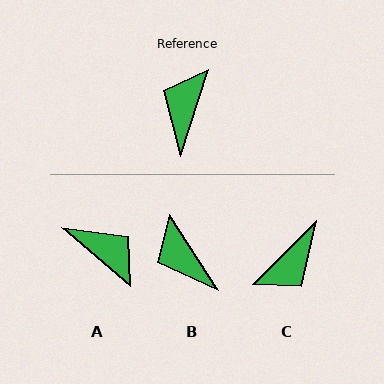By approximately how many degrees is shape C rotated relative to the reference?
Approximately 153 degrees counter-clockwise.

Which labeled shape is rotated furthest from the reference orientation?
C, about 153 degrees away.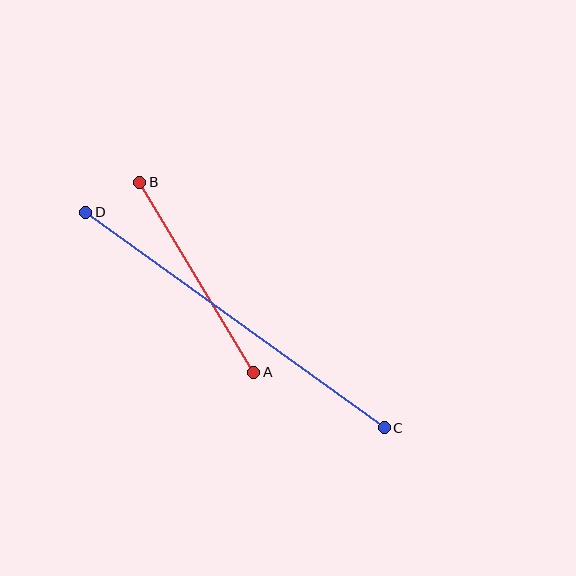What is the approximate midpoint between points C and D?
The midpoint is at approximately (235, 320) pixels.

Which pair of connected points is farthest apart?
Points C and D are farthest apart.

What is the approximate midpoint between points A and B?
The midpoint is at approximately (197, 277) pixels.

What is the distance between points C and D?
The distance is approximately 368 pixels.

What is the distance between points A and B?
The distance is approximately 222 pixels.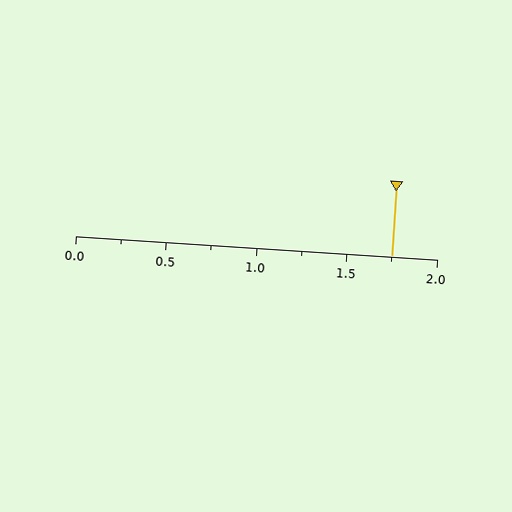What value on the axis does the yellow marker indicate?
The marker indicates approximately 1.75.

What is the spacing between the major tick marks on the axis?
The major ticks are spaced 0.5 apart.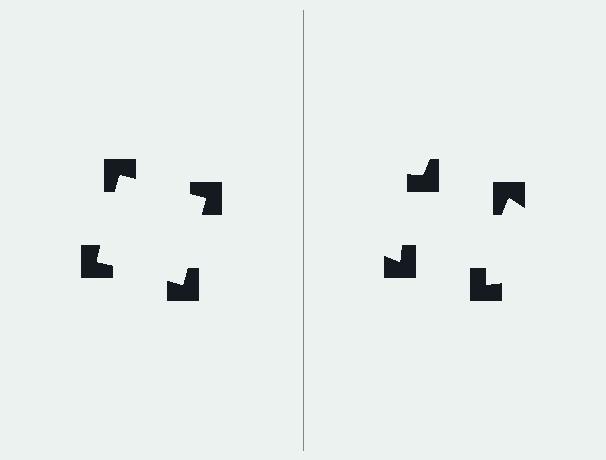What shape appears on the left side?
An illusory square.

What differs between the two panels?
The notched squares are positioned identically on both sides; only the wedge orientations differ. On the left they align to a square; on the right they are misaligned.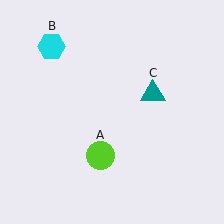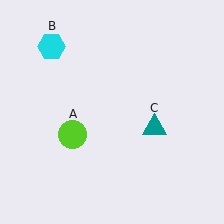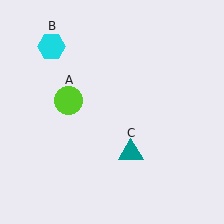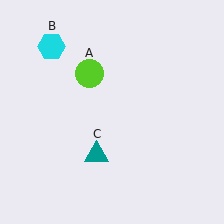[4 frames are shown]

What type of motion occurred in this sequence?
The lime circle (object A), teal triangle (object C) rotated clockwise around the center of the scene.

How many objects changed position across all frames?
2 objects changed position: lime circle (object A), teal triangle (object C).